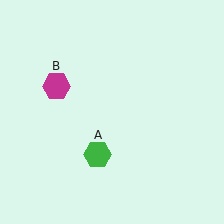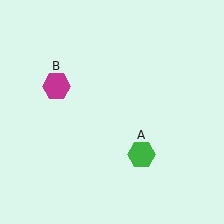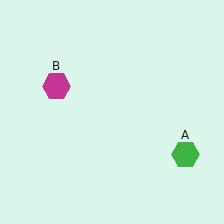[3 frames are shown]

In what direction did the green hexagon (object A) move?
The green hexagon (object A) moved right.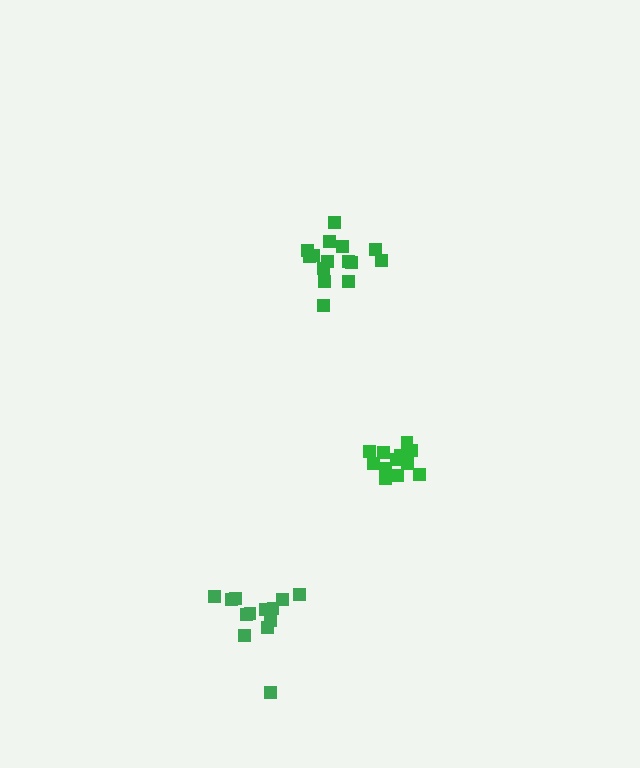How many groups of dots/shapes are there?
There are 3 groups.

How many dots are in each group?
Group 1: 15 dots, Group 2: 13 dots, Group 3: 13 dots (41 total).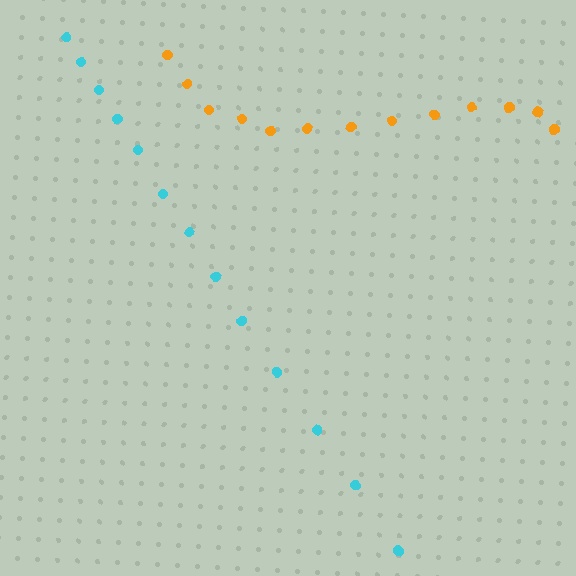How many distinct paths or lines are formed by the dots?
There are 2 distinct paths.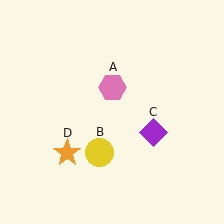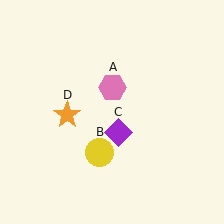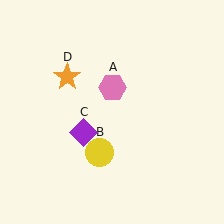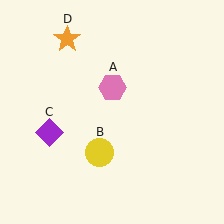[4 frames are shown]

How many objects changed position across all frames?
2 objects changed position: purple diamond (object C), orange star (object D).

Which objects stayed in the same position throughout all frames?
Pink hexagon (object A) and yellow circle (object B) remained stationary.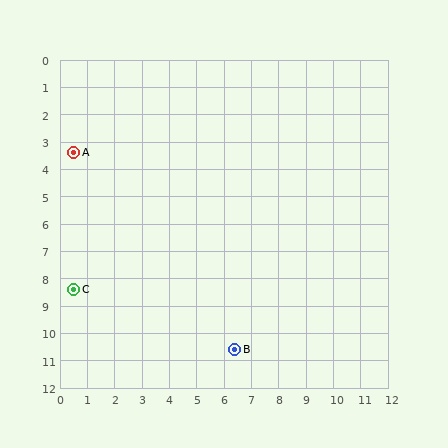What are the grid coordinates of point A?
Point A is at approximately (0.5, 3.4).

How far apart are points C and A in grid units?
Points C and A are about 5.0 grid units apart.